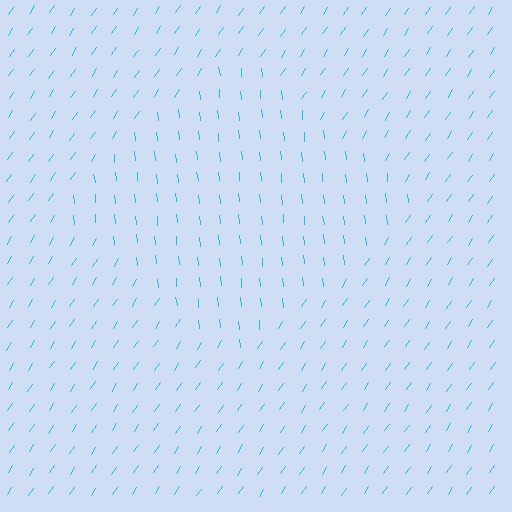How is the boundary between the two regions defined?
The boundary is defined purely by a change in line orientation (approximately 39 degrees difference). All lines are the same color and thickness.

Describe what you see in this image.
The image is filled with small cyan line segments. A diamond region in the image has lines oriented differently from the surrounding lines, creating a visible texture boundary.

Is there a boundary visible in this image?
Yes, there is a texture boundary formed by a change in line orientation.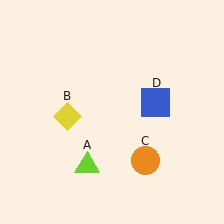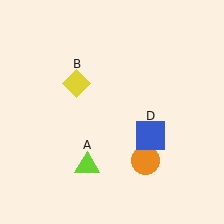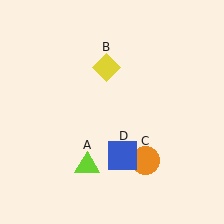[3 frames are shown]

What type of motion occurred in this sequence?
The yellow diamond (object B), blue square (object D) rotated clockwise around the center of the scene.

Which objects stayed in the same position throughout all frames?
Lime triangle (object A) and orange circle (object C) remained stationary.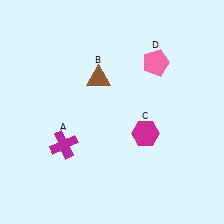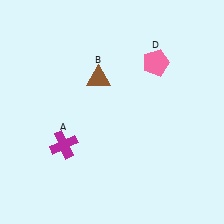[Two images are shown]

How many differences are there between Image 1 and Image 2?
There is 1 difference between the two images.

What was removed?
The magenta hexagon (C) was removed in Image 2.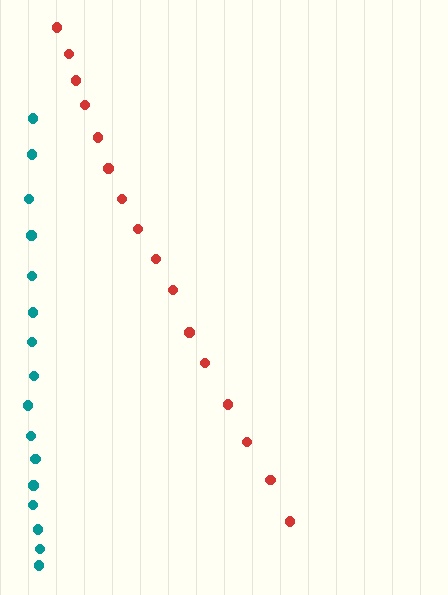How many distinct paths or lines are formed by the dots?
There are 2 distinct paths.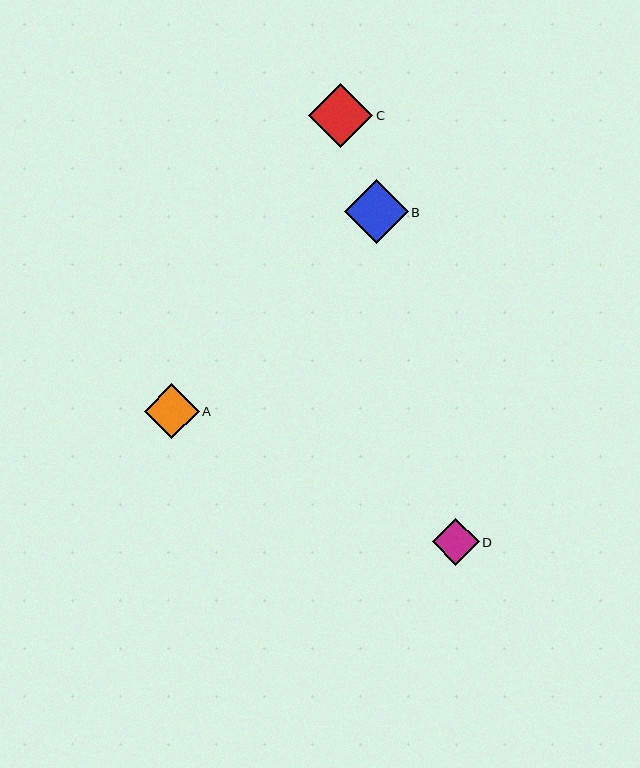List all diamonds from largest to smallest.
From largest to smallest: C, B, A, D.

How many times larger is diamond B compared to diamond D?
Diamond B is approximately 1.4 times the size of diamond D.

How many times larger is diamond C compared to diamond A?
Diamond C is approximately 1.2 times the size of diamond A.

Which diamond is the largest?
Diamond C is the largest with a size of approximately 64 pixels.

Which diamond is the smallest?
Diamond D is the smallest with a size of approximately 47 pixels.